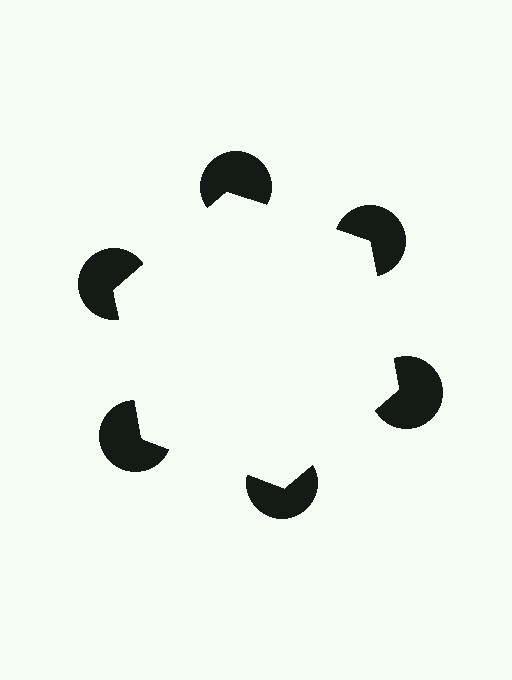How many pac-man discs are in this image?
There are 6 — one at each vertex of the illusory hexagon.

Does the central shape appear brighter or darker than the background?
It typically appears slightly brighter than the background, even though no actual brightness change is drawn.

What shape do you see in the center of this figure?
An illusory hexagon — its edges are inferred from the aligned wedge cuts in the pac-man discs, not physically drawn.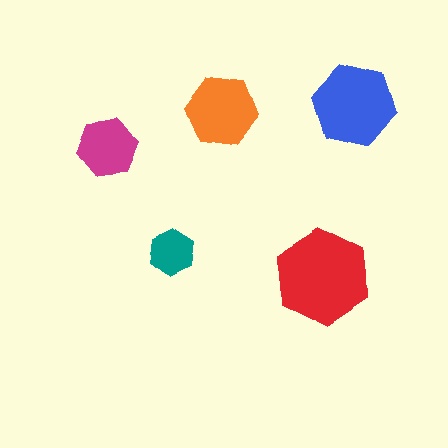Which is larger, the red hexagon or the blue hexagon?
The red one.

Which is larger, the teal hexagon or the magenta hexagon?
The magenta one.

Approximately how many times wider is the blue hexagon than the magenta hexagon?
About 1.5 times wider.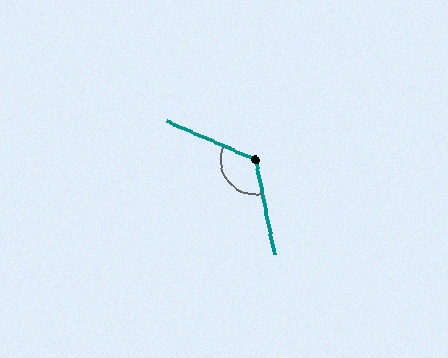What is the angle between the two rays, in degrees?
Approximately 125 degrees.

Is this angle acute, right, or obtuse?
It is obtuse.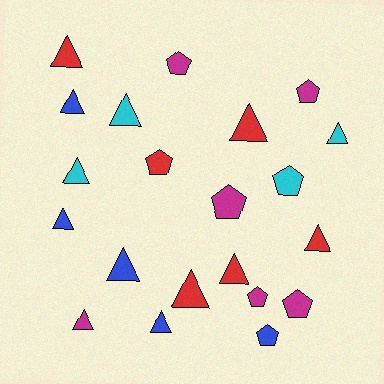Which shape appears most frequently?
Triangle, with 13 objects.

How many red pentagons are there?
There is 1 red pentagon.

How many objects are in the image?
There are 21 objects.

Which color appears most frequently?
Magenta, with 6 objects.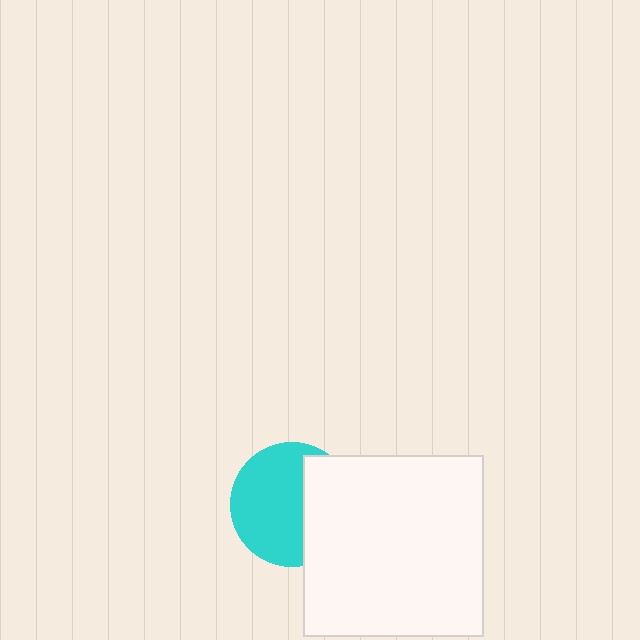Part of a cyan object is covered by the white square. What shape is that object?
It is a circle.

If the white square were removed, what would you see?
You would see the complete cyan circle.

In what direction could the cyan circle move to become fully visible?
The cyan circle could move left. That would shift it out from behind the white square entirely.